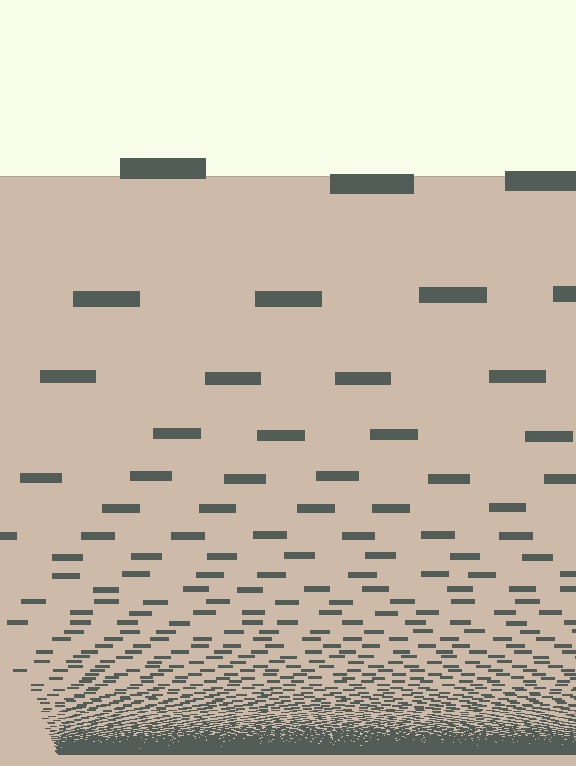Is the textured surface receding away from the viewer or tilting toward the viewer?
The surface appears to tilt toward the viewer. Texture elements get larger and sparser toward the top.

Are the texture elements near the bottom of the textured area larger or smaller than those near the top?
Smaller. The gradient is inverted — elements near the bottom are smaller and denser.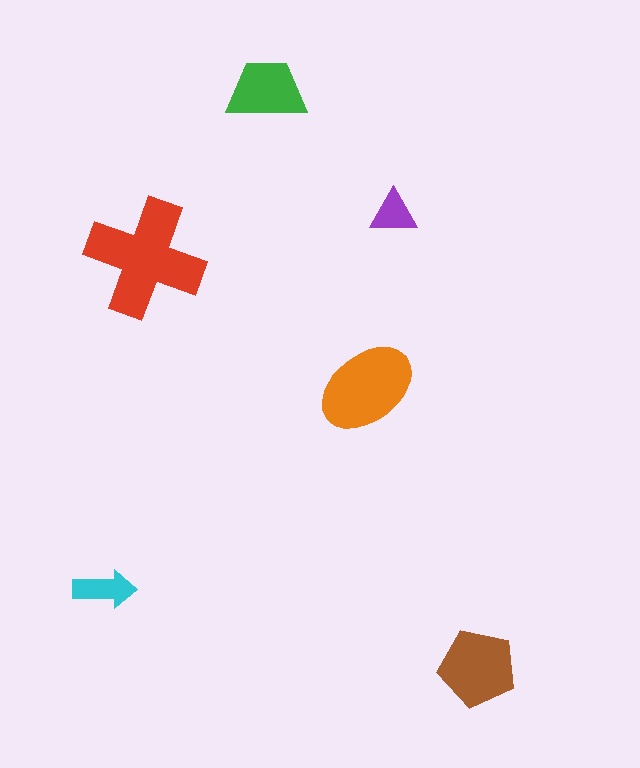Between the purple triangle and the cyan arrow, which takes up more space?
The cyan arrow.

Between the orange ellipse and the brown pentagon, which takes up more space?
The orange ellipse.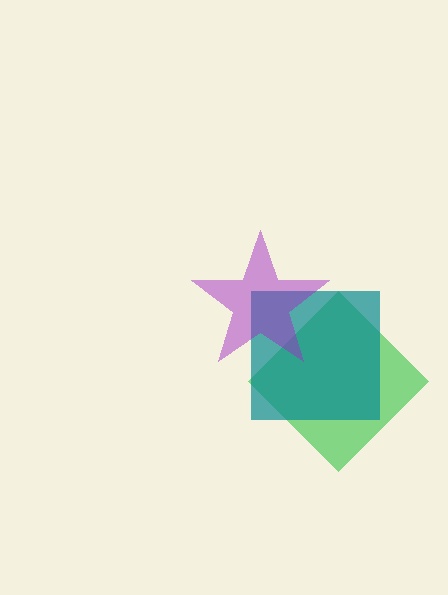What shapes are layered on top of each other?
The layered shapes are: a green diamond, a teal square, a purple star.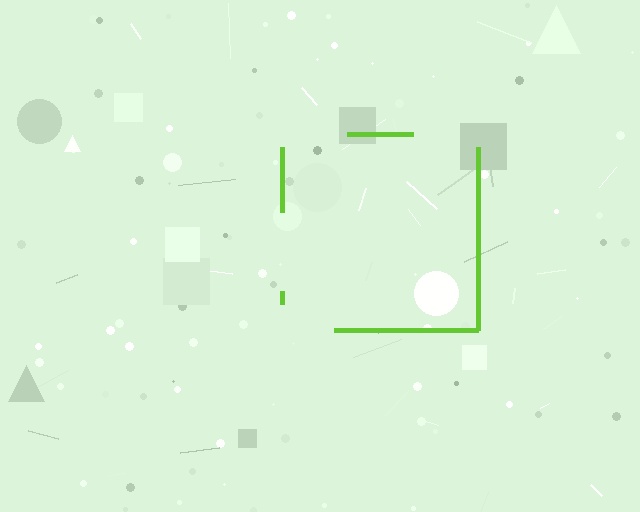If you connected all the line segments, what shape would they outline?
They would outline a square.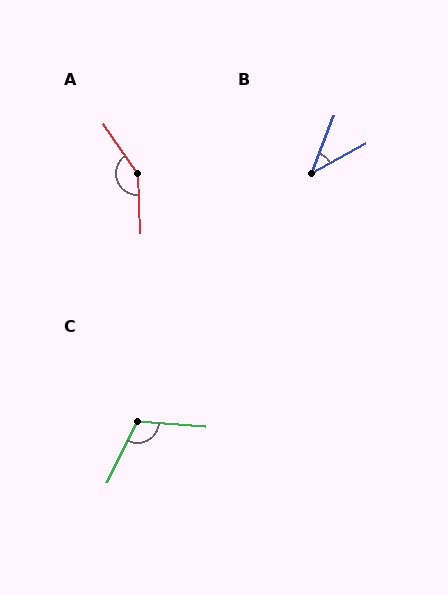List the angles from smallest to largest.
B (40°), C (112°), A (148°).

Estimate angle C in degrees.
Approximately 112 degrees.